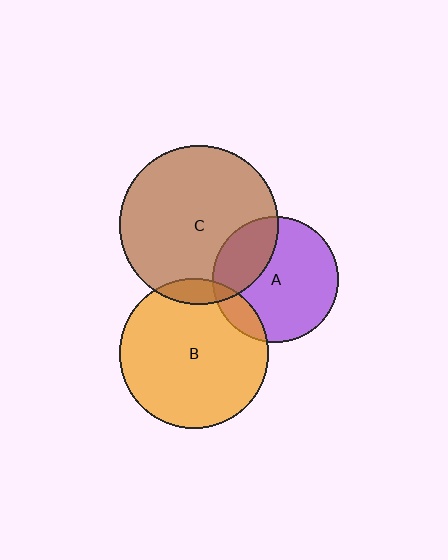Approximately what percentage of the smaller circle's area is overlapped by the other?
Approximately 15%.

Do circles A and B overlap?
Yes.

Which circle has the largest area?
Circle C (brown).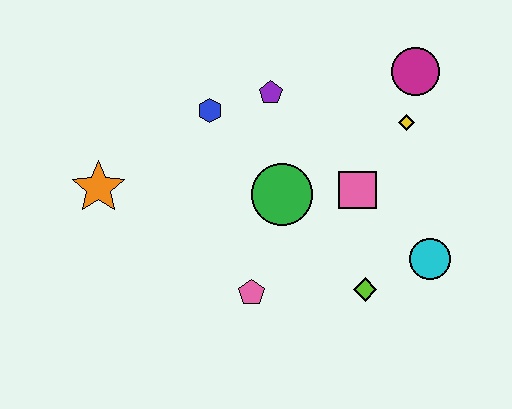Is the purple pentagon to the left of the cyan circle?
Yes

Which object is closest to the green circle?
The pink square is closest to the green circle.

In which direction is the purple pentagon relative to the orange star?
The purple pentagon is to the right of the orange star.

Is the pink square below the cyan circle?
No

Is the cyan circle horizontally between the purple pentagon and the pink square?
No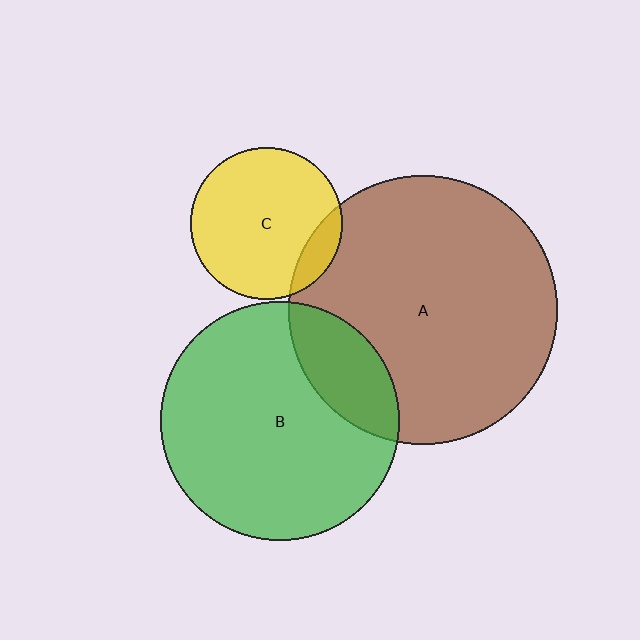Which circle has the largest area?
Circle A (brown).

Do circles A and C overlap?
Yes.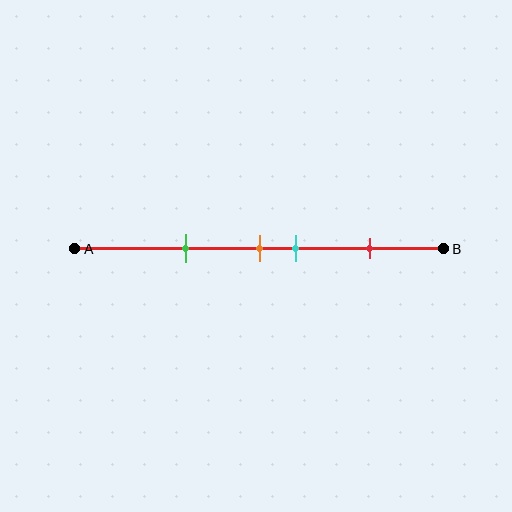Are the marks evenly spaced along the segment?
No, the marks are not evenly spaced.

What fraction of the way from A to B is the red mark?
The red mark is approximately 80% (0.8) of the way from A to B.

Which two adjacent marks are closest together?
The orange and cyan marks are the closest adjacent pair.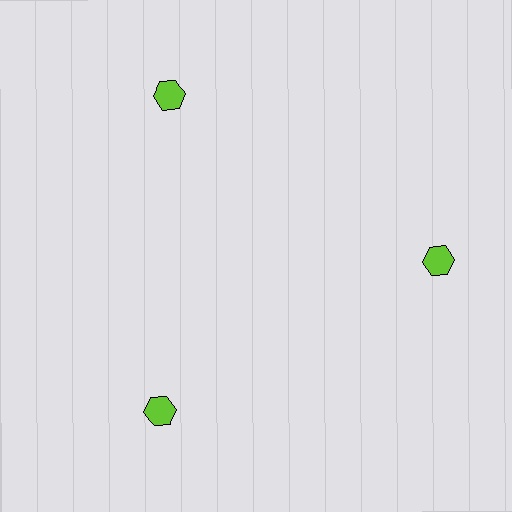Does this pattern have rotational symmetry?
Yes, this pattern has 3-fold rotational symmetry. It looks the same after rotating 120 degrees around the center.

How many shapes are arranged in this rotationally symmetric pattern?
There are 3 shapes, arranged in 3 groups of 1.